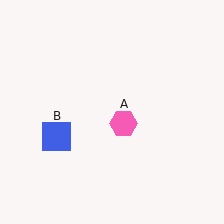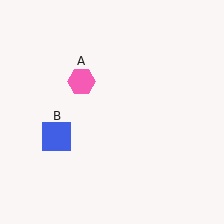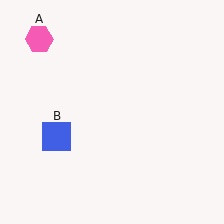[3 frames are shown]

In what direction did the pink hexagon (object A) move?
The pink hexagon (object A) moved up and to the left.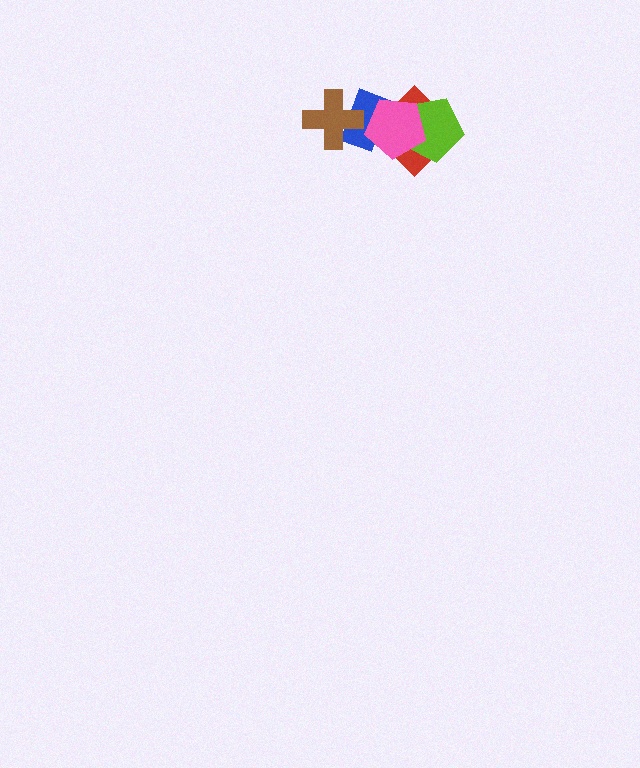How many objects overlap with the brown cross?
1 object overlaps with the brown cross.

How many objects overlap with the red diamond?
3 objects overlap with the red diamond.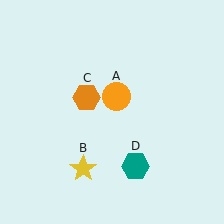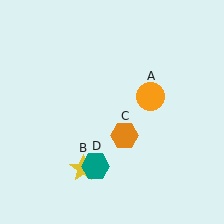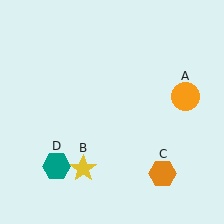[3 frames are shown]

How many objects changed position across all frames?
3 objects changed position: orange circle (object A), orange hexagon (object C), teal hexagon (object D).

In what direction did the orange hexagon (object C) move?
The orange hexagon (object C) moved down and to the right.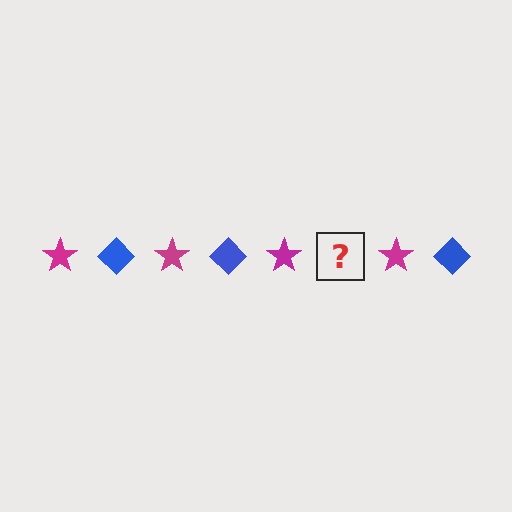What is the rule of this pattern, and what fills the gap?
The rule is that the pattern alternates between magenta star and blue diamond. The gap should be filled with a blue diamond.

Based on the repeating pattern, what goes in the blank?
The blank should be a blue diamond.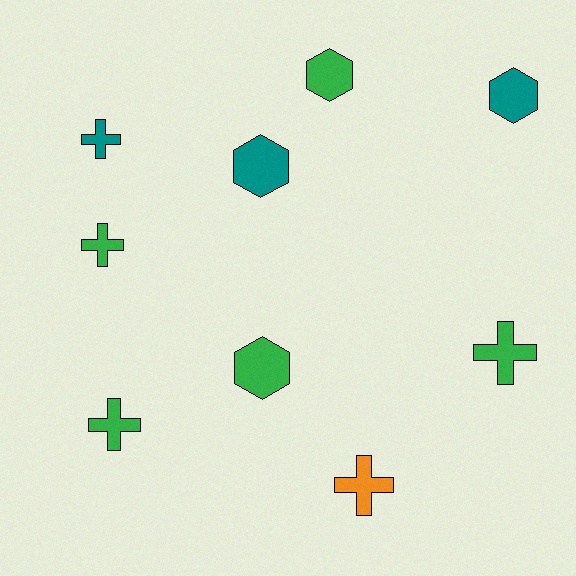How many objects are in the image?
There are 9 objects.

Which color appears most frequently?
Green, with 5 objects.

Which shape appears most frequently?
Cross, with 5 objects.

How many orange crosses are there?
There is 1 orange cross.